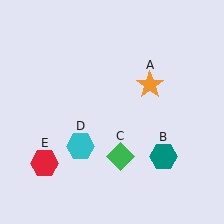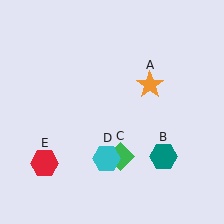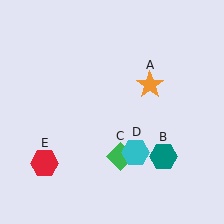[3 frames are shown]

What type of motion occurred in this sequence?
The cyan hexagon (object D) rotated counterclockwise around the center of the scene.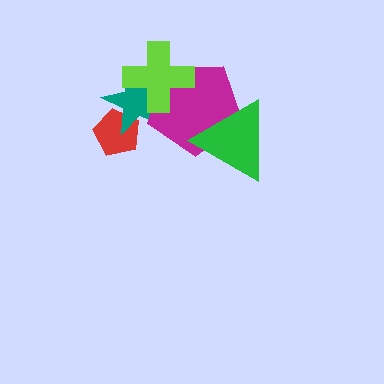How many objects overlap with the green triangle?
1 object overlaps with the green triangle.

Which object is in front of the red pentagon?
The teal star is in front of the red pentagon.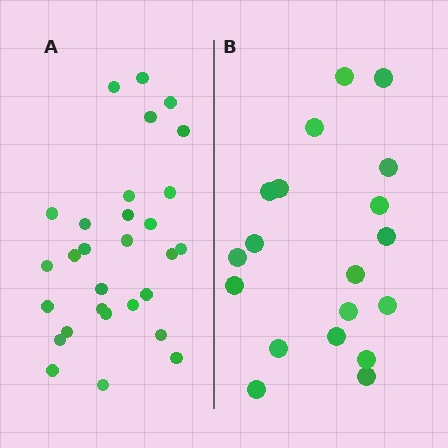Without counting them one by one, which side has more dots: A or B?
Region A (the left region) has more dots.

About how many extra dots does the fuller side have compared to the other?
Region A has roughly 10 or so more dots than region B.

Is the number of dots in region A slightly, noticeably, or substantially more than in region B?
Region A has substantially more. The ratio is roughly 1.5 to 1.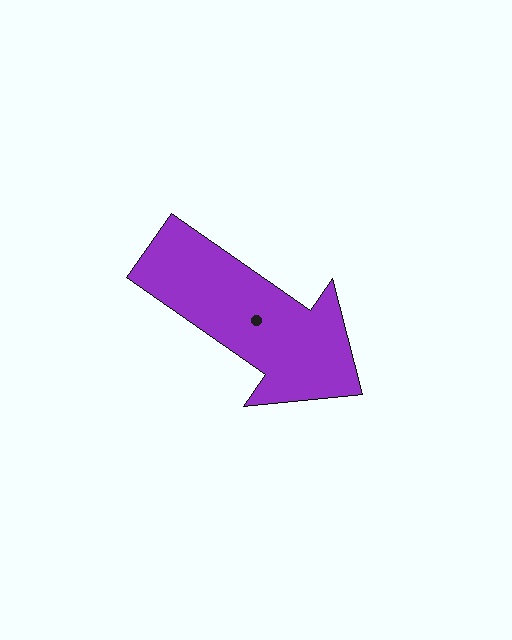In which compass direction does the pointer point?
Southeast.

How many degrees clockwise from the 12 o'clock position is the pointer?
Approximately 125 degrees.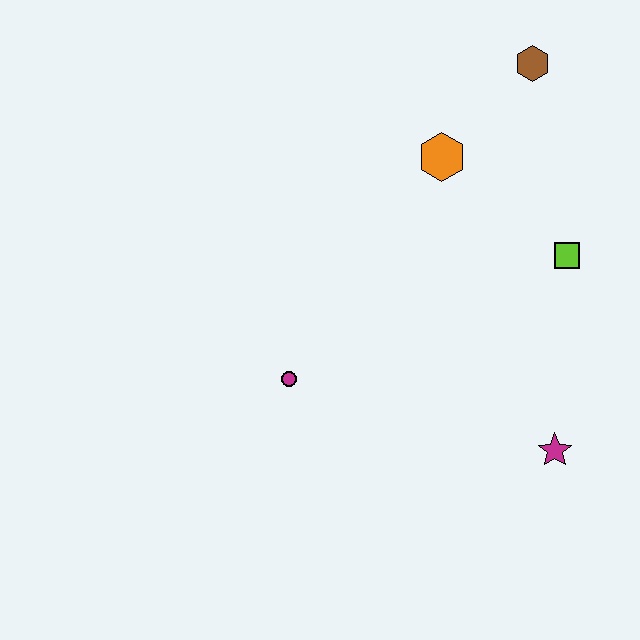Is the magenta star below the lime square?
Yes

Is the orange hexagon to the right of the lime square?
No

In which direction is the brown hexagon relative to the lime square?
The brown hexagon is above the lime square.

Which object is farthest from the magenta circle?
The brown hexagon is farthest from the magenta circle.